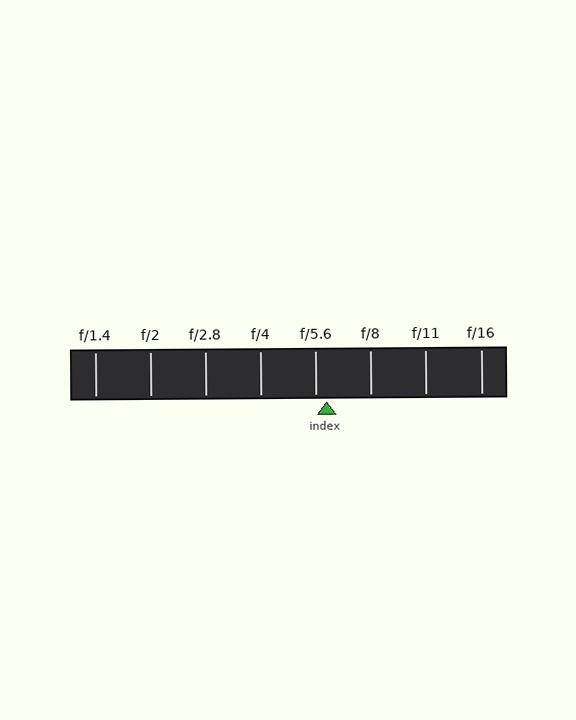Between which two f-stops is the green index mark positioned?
The index mark is between f/5.6 and f/8.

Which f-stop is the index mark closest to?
The index mark is closest to f/5.6.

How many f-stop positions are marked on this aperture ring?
There are 8 f-stop positions marked.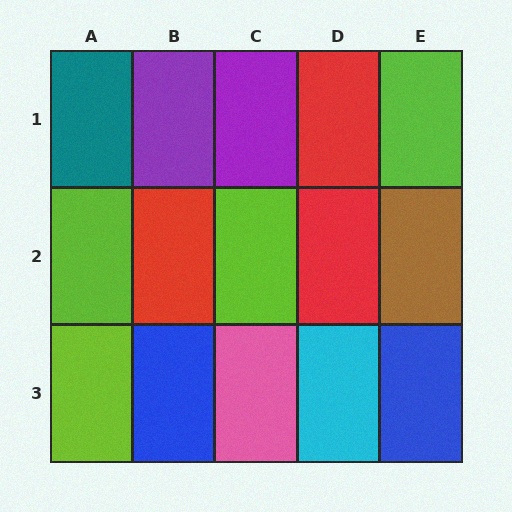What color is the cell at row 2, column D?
Red.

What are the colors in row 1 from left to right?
Teal, purple, purple, red, lime.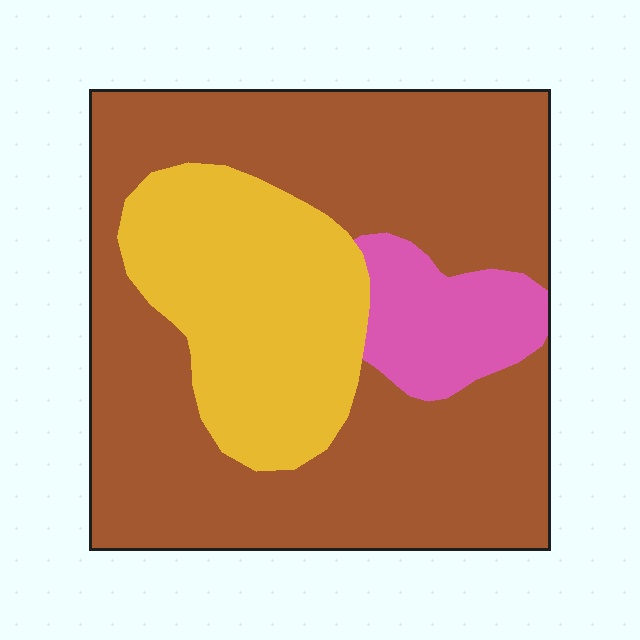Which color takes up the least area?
Pink, at roughly 10%.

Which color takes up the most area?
Brown, at roughly 65%.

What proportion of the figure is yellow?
Yellow takes up about one quarter (1/4) of the figure.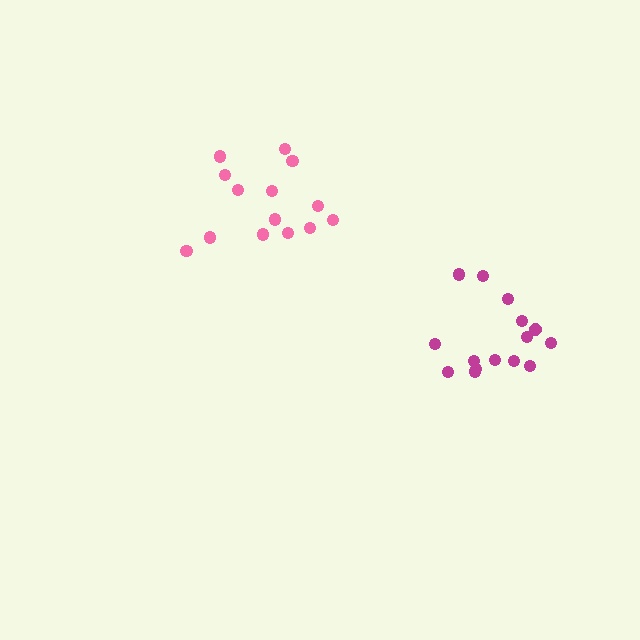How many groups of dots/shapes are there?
There are 2 groups.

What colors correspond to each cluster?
The clusters are colored: pink, magenta.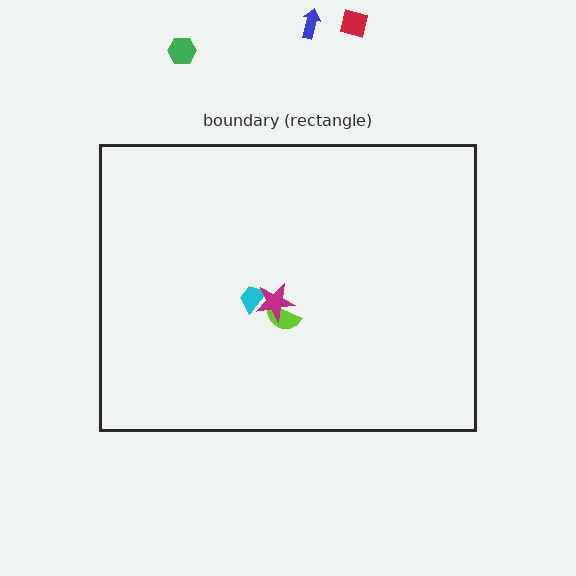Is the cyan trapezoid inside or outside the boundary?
Inside.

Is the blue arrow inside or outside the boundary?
Outside.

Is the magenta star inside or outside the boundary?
Inside.